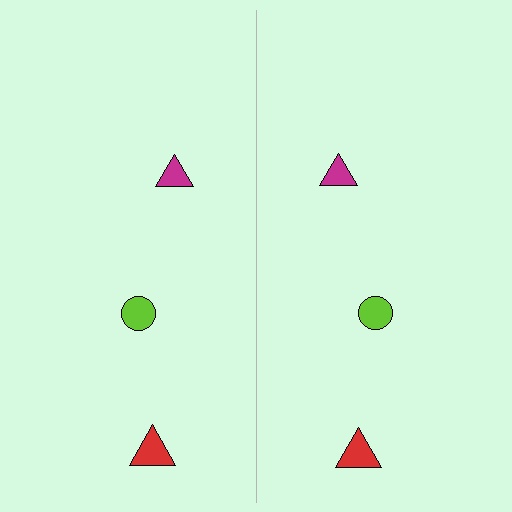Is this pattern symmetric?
Yes, this pattern has bilateral (reflection) symmetry.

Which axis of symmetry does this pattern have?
The pattern has a vertical axis of symmetry running through the center of the image.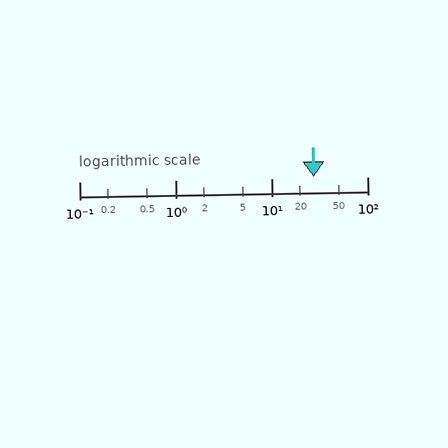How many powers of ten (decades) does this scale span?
The scale spans 3 decades, from 0.1 to 100.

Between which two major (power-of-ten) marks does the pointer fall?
The pointer is between 10 and 100.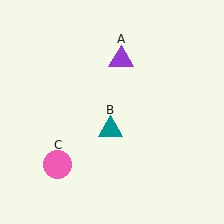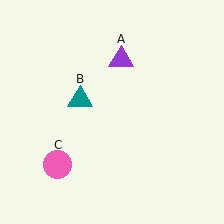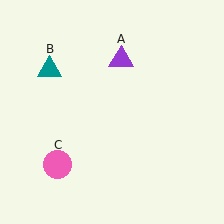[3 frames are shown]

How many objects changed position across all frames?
1 object changed position: teal triangle (object B).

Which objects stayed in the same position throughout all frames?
Purple triangle (object A) and pink circle (object C) remained stationary.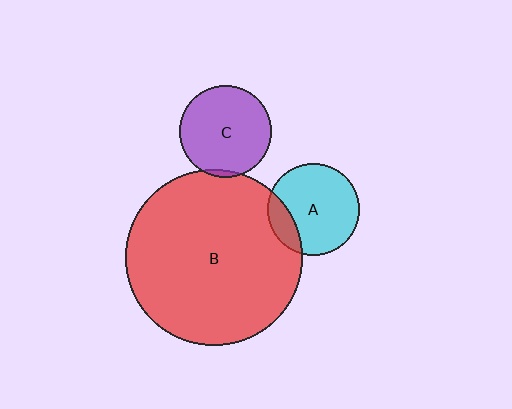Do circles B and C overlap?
Yes.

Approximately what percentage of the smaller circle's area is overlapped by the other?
Approximately 5%.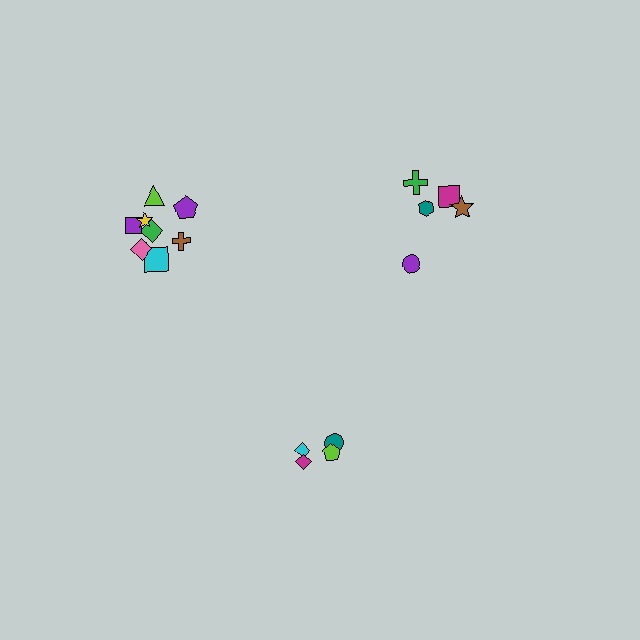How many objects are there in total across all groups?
There are 17 objects.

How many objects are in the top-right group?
There are 5 objects.